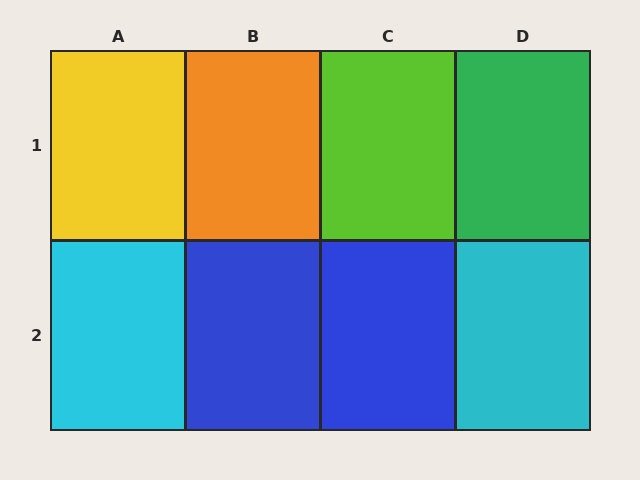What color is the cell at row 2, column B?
Blue.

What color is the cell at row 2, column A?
Cyan.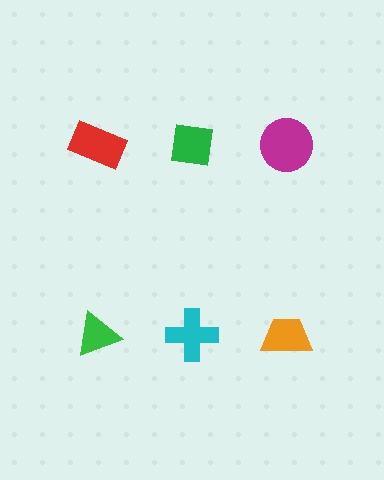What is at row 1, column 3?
A magenta circle.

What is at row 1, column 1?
A red rectangle.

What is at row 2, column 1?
A green triangle.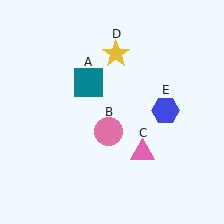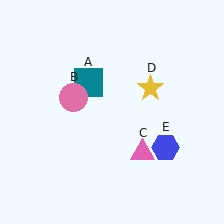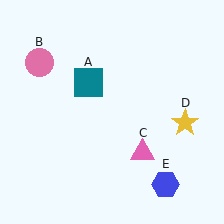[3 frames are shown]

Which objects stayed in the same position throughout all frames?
Teal square (object A) and pink triangle (object C) remained stationary.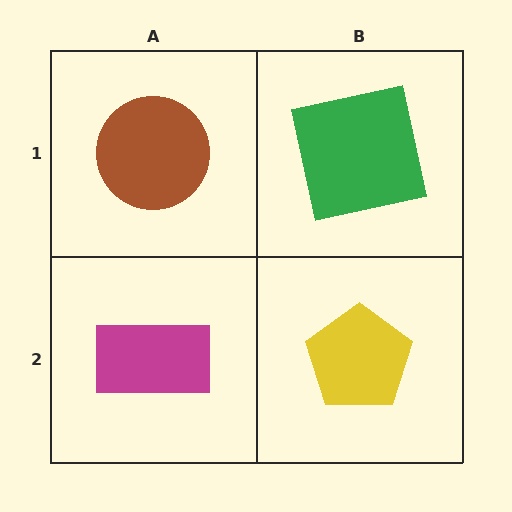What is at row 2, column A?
A magenta rectangle.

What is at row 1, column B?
A green square.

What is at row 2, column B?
A yellow pentagon.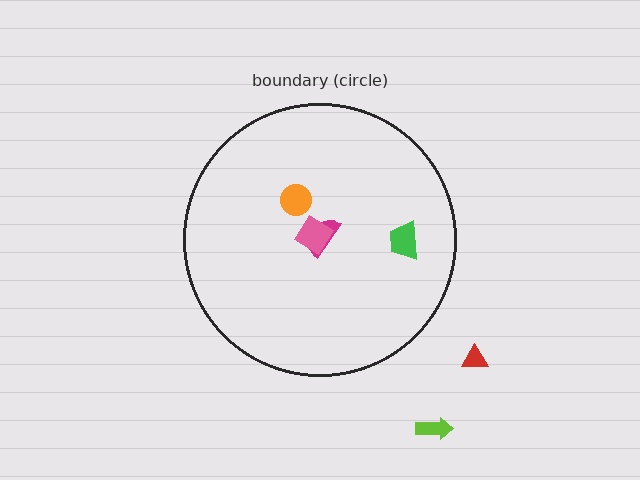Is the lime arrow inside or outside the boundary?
Outside.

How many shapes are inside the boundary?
4 inside, 2 outside.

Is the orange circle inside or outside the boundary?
Inside.